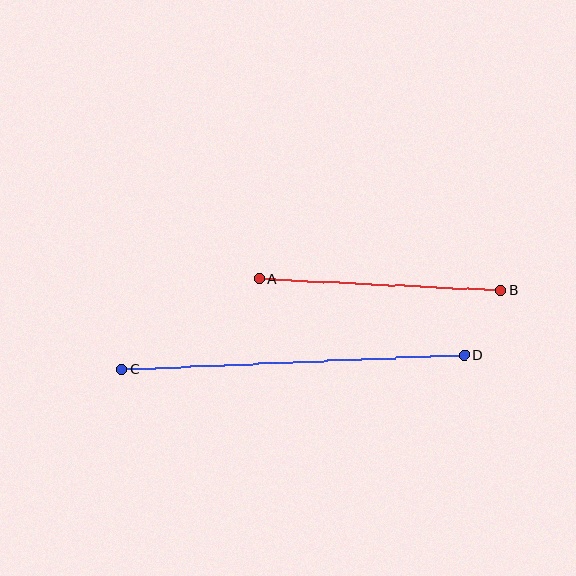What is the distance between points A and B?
The distance is approximately 242 pixels.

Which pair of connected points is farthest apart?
Points C and D are farthest apart.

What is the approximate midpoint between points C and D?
The midpoint is at approximately (293, 362) pixels.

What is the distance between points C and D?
The distance is approximately 342 pixels.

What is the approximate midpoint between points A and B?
The midpoint is at approximately (380, 285) pixels.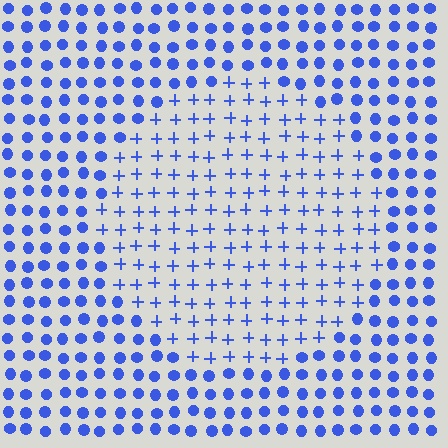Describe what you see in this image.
The image is filled with small blue elements arranged in a uniform grid. A circle-shaped region contains plus signs, while the surrounding area contains circles. The boundary is defined purely by the change in element shape.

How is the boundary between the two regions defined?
The boundary is defined by a change in element shape: plus signs inside vs. circles outside. All elements share the same color and spacing.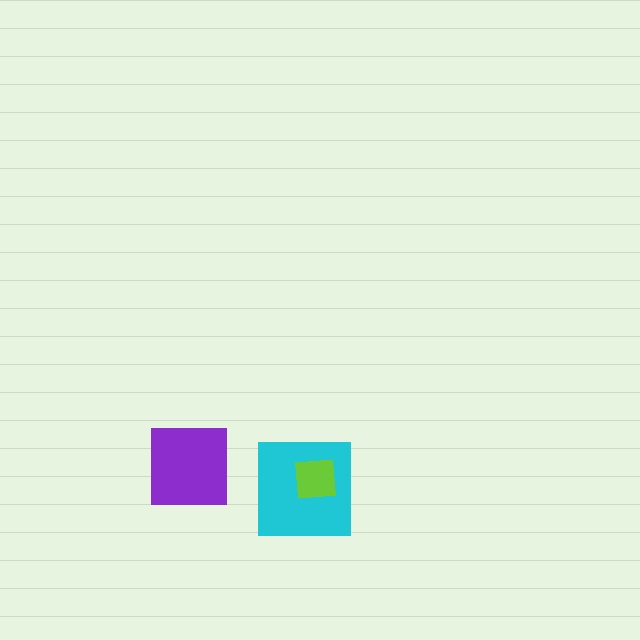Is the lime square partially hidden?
No, no other shape covers it.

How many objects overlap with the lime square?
1 object overlaps with the lime square.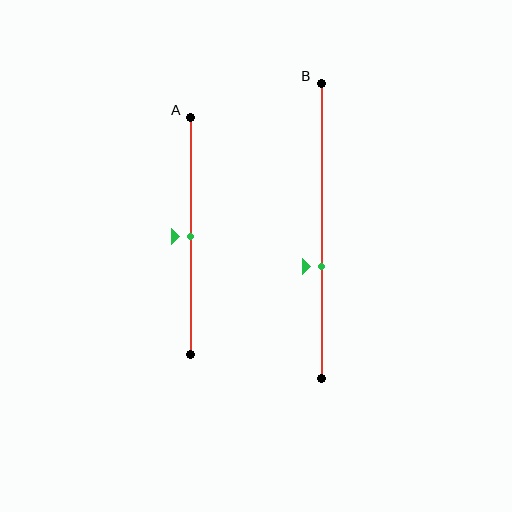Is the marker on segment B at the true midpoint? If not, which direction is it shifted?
No, the marker on segment B is shifted downward by about 12% of the segment length.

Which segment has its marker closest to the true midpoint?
Segment A has its marker closest to the true midpoint.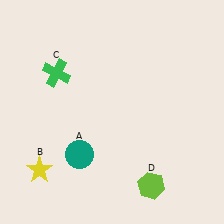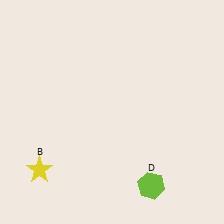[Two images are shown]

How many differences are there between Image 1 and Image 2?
There are 2 differences between the two images.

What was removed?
The teal circle (A), the green cross (C) were removed in Image 2.